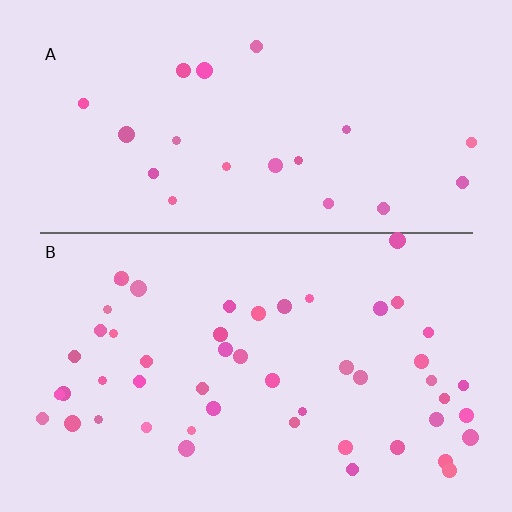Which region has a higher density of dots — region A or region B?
B (the bottom).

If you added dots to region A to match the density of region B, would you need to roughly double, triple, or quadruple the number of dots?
Approximately double.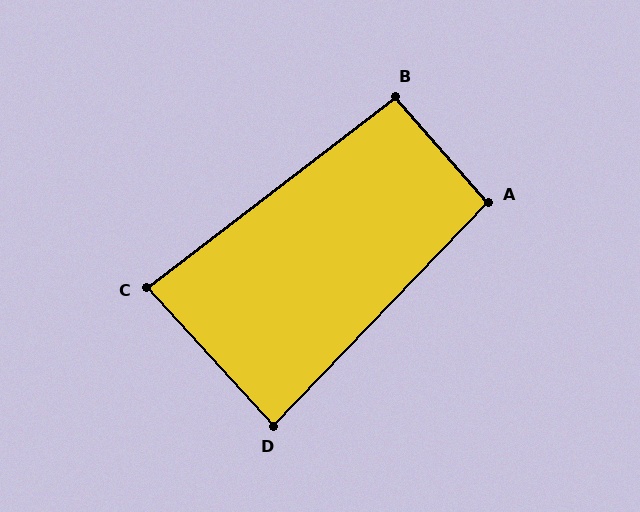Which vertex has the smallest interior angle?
C, at approximately 85 degrees.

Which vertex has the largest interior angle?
A, at approximately 95 degrees.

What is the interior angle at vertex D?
Approximately 86 degrees (approximately right).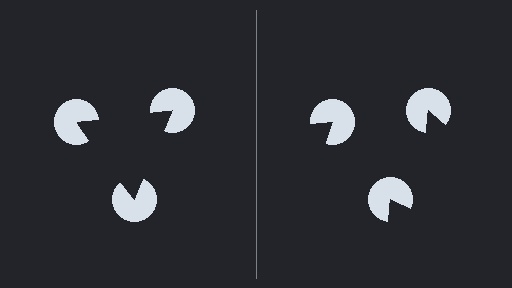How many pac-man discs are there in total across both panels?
6 — 3 on each side.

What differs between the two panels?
The pac-man discs are positioned identically on both sides; only the wedge orientations differ. On the left they align to a triangle; on the right they are misaligned.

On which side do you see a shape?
An illusory triangle appears on the left side. On the right side the wedge cuts are rotated, so no coherent shape forms.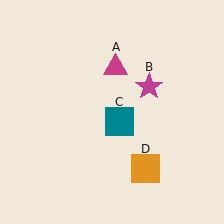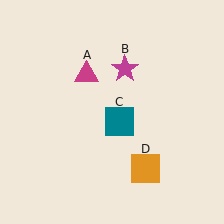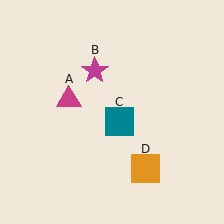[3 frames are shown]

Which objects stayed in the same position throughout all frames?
Teal square (object C) and orange square (object D) remained stationary.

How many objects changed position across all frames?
2 objects changed position: magenta triangle (object A), magenta star (object B).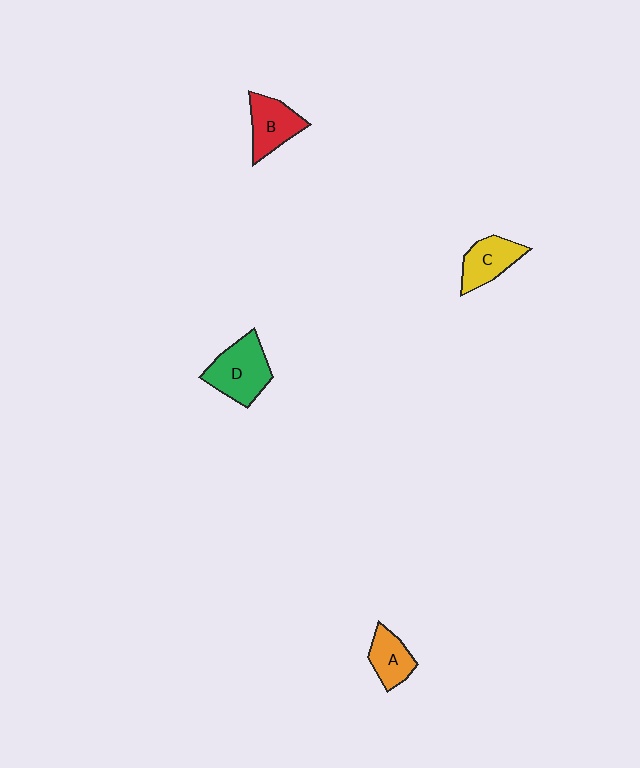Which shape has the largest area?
Shape D (green).